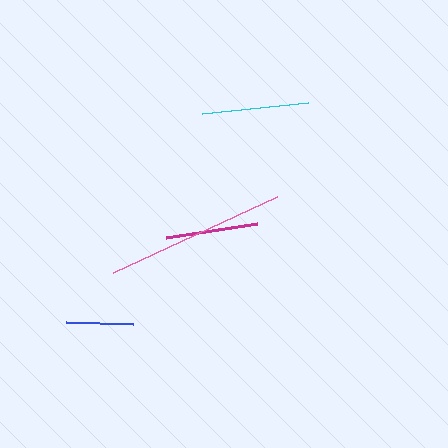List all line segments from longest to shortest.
From longest to shortest: pink, cyan, magenta, blue.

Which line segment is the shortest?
The blue line is the shortest at approximately 67 pixels.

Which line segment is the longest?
The pink line is the longest at approximately 181 pixels.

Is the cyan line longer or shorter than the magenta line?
The cyan line is longer than the magenta line.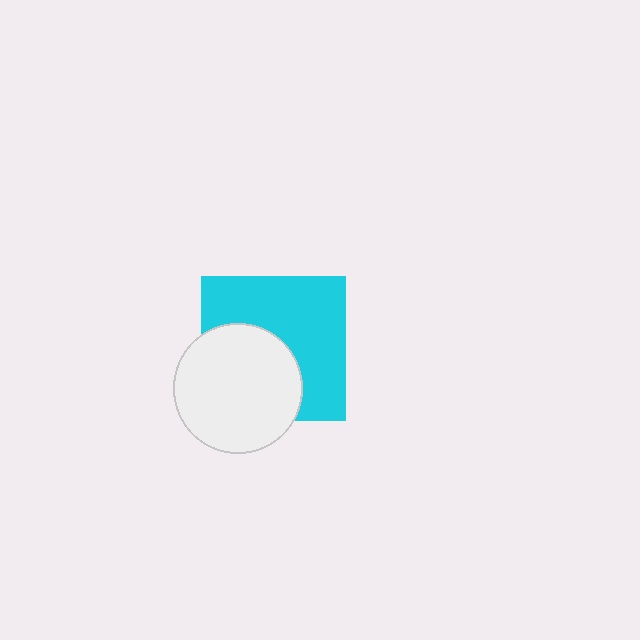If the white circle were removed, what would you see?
You would see the complete cyan square.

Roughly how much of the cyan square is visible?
About half of it is visible (roughly 58%).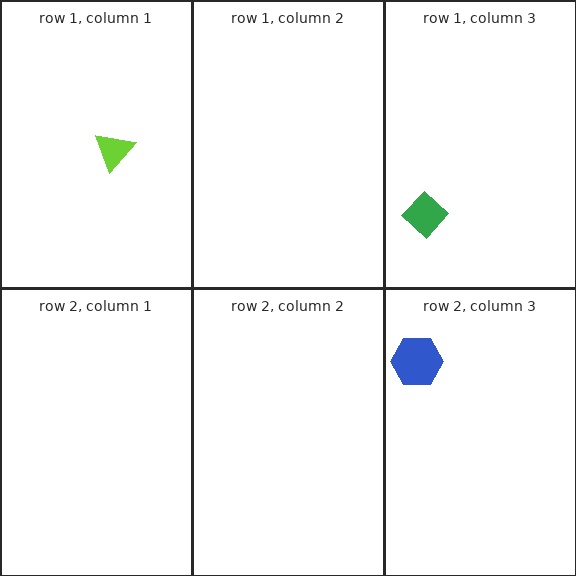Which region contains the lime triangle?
The row 1, column 1 region.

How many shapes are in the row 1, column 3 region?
1.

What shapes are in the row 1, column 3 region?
The green diamond.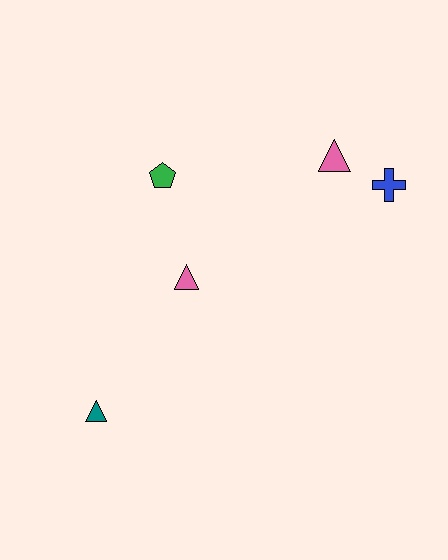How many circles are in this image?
There are no circles.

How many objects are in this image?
There are 5 objects.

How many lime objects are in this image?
There are no lime objects.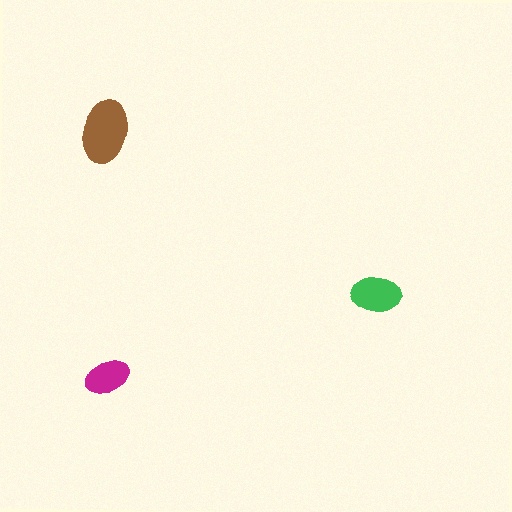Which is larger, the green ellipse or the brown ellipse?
The brown one.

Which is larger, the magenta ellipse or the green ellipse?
The green one.